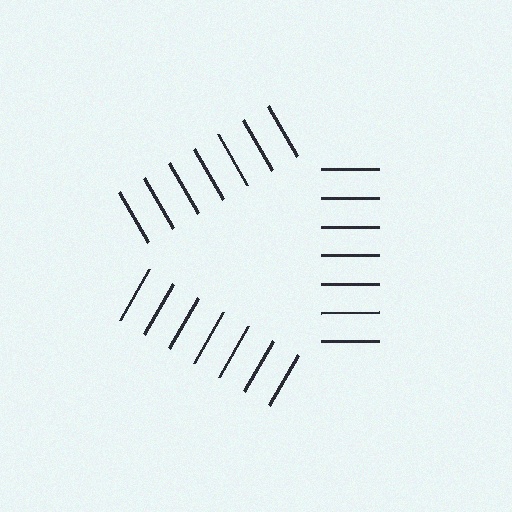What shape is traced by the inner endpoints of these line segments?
An illusory triangle — the line segments terminate on its edges but no continuous stroke is drawn.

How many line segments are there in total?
21 — 7 along each of the 3 edges.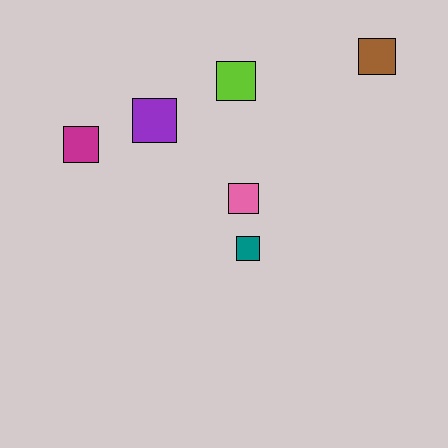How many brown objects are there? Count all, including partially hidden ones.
There is 1 brown object.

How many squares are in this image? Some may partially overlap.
There are 6 squares.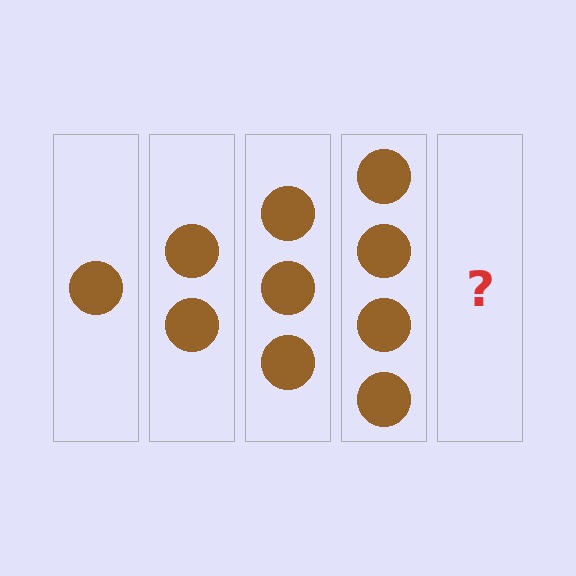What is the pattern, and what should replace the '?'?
The pattern is that each step adds one more circle. The '?' should be 5 circles.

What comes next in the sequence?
The next element should be 5 circles.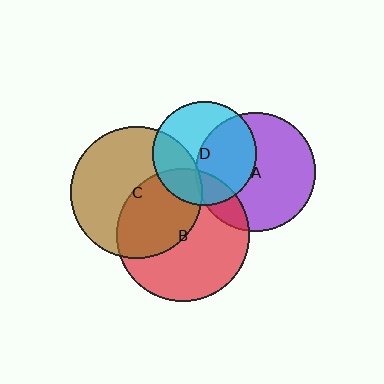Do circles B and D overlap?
Yes.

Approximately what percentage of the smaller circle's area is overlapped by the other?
Approximately 25%.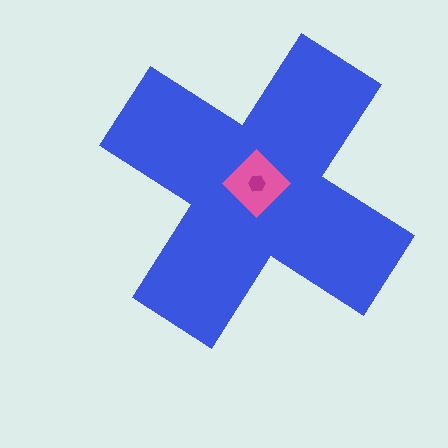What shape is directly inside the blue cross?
The pink diamond.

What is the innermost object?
The magenta hexagon.